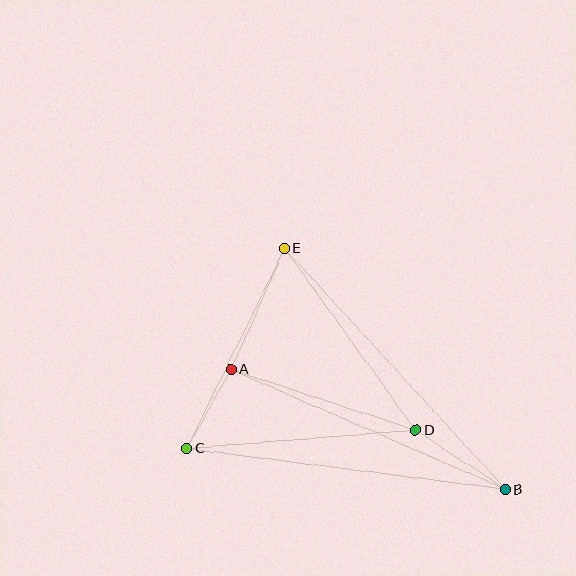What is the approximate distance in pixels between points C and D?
The distance between C and D is approximately 229 pixels.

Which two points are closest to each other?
Points A and C are closest to each other.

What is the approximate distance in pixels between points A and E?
The distance between A and E is approximately 132 pixels.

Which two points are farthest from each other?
Points B and E are farthest from each other.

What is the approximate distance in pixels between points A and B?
The distance between A and B is approximately 299 pixels.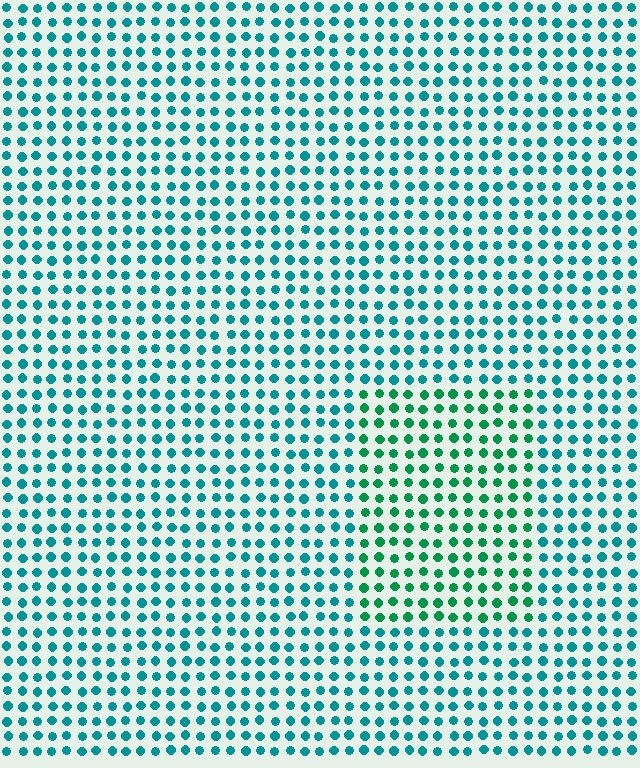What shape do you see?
I see a rectangle.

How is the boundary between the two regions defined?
The boundary is defined purely by a slight shift in hue (about 32 degrees). Spacing, size, and orientation are identical on both sides.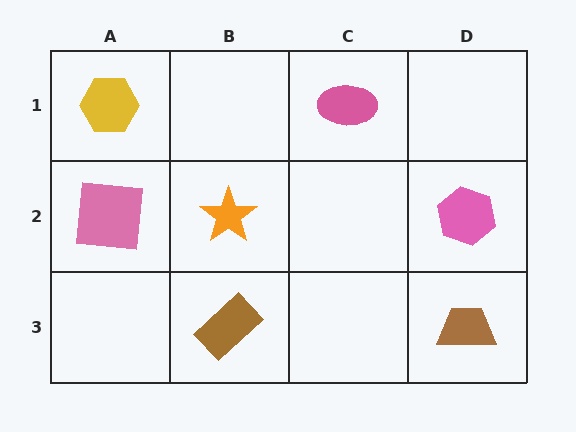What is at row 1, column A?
A yellow hexagon.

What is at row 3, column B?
A brown rectangle.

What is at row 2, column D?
A pink hexagon.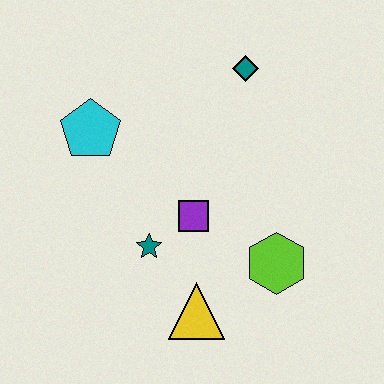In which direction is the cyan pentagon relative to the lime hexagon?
The cyan pentagon is to the left of the lime hexagon.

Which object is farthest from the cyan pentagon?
The lime hexagon is farthest from the cyan pentagon.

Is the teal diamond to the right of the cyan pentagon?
Yes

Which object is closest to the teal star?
The purple square is closest to the teal star.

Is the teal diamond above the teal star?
Yes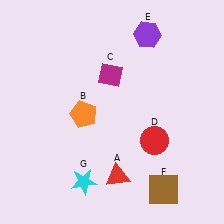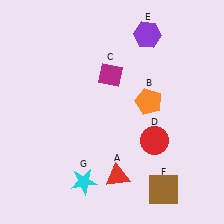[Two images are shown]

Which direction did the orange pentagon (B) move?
The orange pentagon (B) moved right.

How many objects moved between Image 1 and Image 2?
1 object moved between the two images.